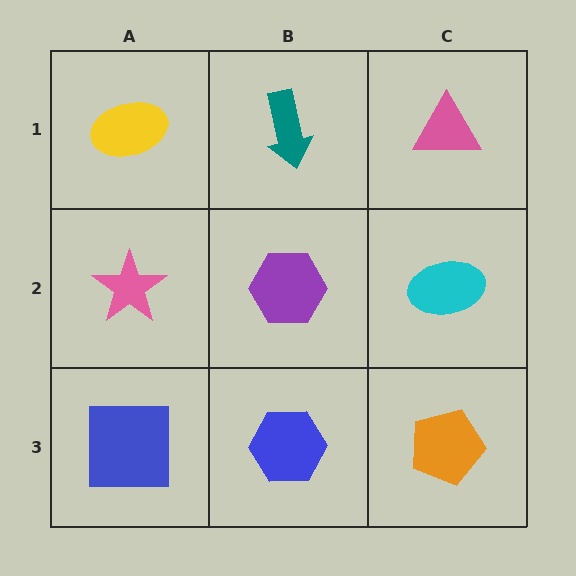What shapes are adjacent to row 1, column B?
A purple hexagon (row 2, column B), a yellow ellipse (row 1, column A), a pink triangle (row 1, column C).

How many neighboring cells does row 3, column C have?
2.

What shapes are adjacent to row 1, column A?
A pink star (row 2, column A), a teal arrow (row 1, column B).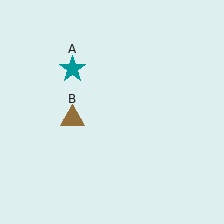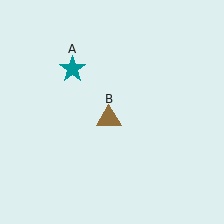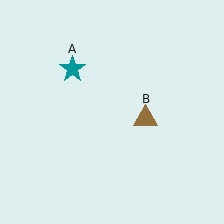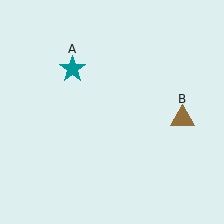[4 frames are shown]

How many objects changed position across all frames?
1 object changed position: brown triangle (object B).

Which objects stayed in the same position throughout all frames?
Teal star (object A) remained stationary.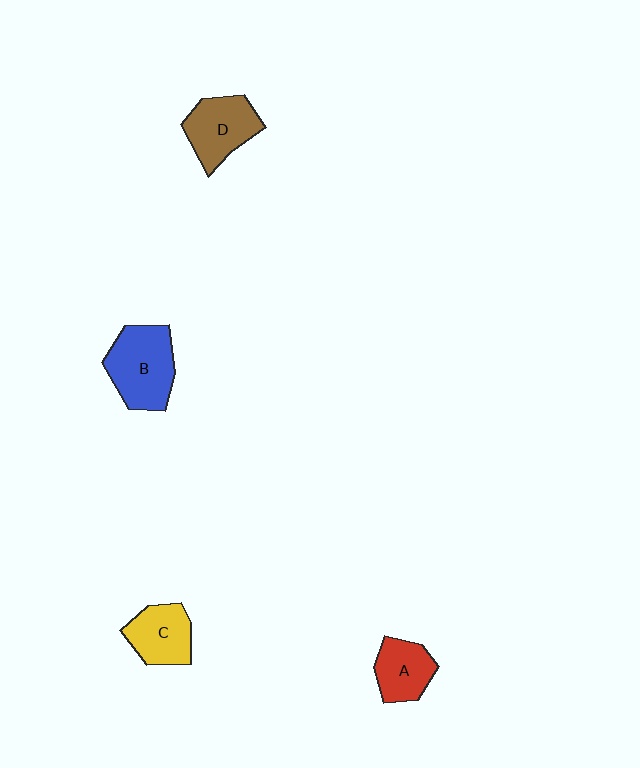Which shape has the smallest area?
Shape A (red).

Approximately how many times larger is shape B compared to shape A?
Approximately 1.6 times.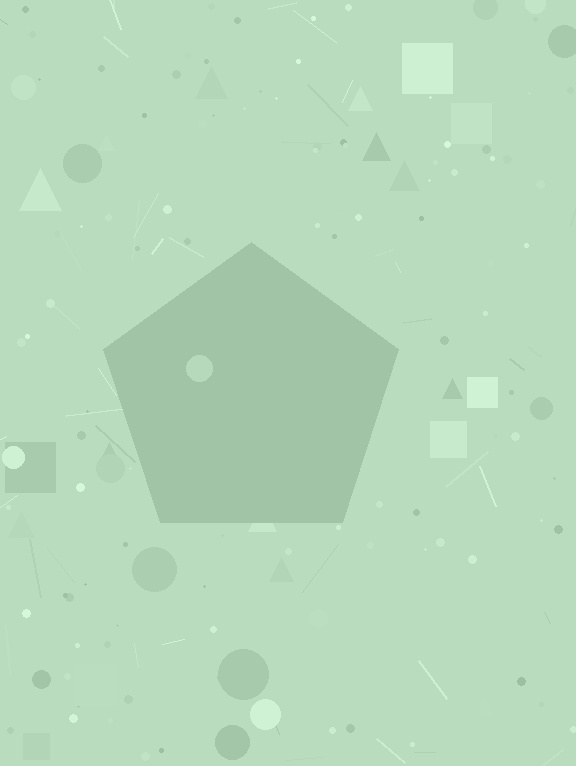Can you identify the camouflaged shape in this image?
The camouflaged shape is a pentagon.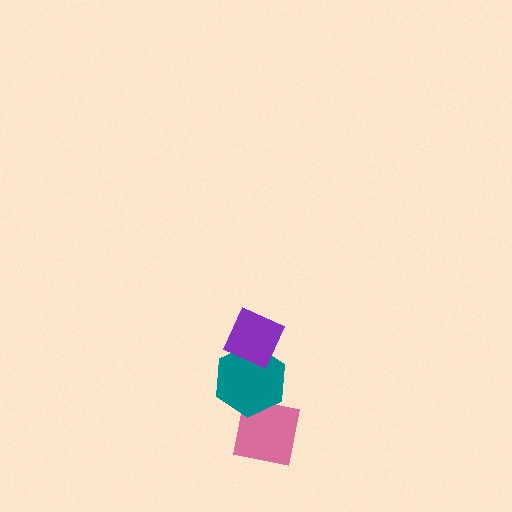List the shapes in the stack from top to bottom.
From top to bottom: the purple diamond, the teal hexagon, the pink square.